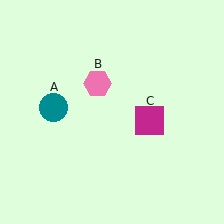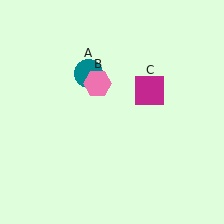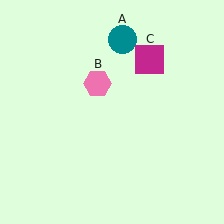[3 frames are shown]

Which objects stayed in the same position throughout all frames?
Pink hexagon (object B) remained stationary.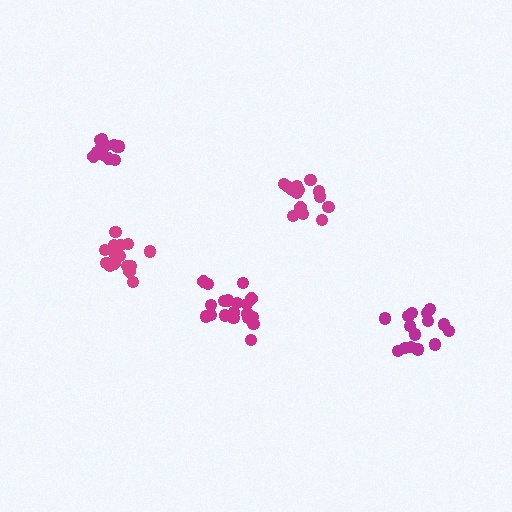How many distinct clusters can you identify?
There are 5 distinct clusters.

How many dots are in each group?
Group 1: 19 dots, Group 2: 14 dots, Group 3: 16 dots, Group 4: 15 dots, Group 5: 15 dots (79 total).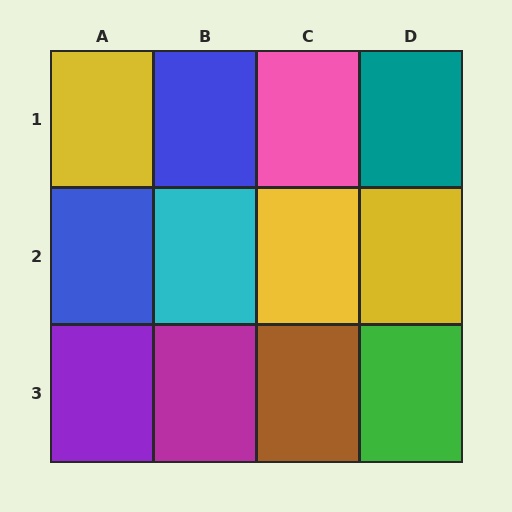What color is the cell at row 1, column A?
Yellow.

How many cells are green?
1 cell is green.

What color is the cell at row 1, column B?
Blue.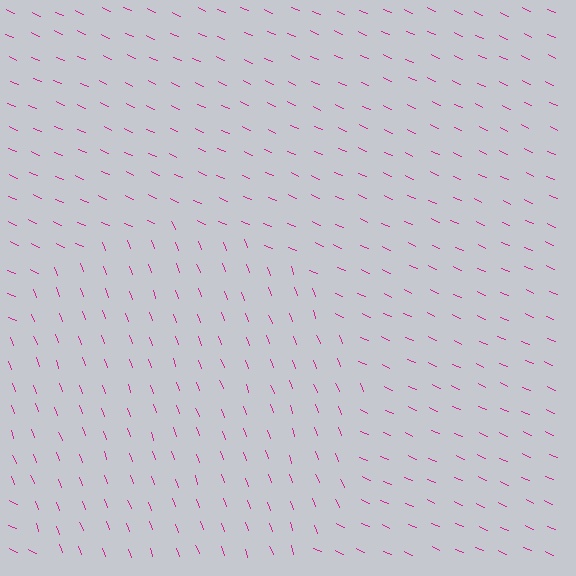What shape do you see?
I see a circle.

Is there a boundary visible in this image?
Yes, there is a texture boundary formed by a change in line orientation.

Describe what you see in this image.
The image is filled with small magenta line segments. A circle region in the image has lines oriented differently from the surrounding lines, creating a visible texture boundary.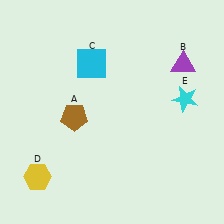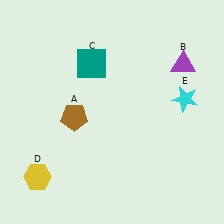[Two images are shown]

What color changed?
The square (C) changed from cyan in Image 1 to teal in Image 2.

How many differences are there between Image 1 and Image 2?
There is 1 difference between the two images.